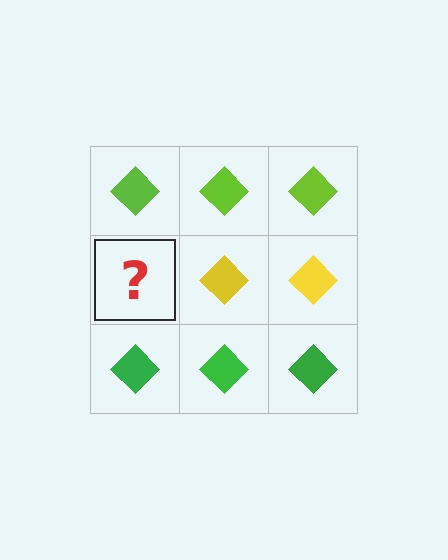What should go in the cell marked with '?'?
The missing cell should contain a yellow diamond.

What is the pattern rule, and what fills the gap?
The rule is that each row has a consistent color. The gap should be filled with a yellow diamond.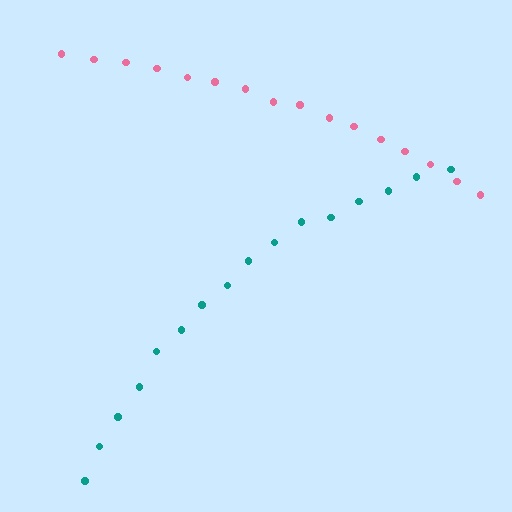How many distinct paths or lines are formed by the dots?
There are 2 distinct paths.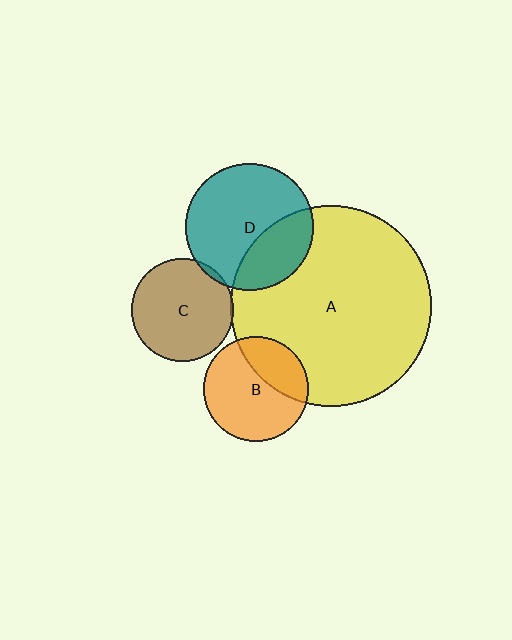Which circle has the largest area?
Circle A (yellow).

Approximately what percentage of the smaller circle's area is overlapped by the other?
Approximately 30%.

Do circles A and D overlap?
Yes.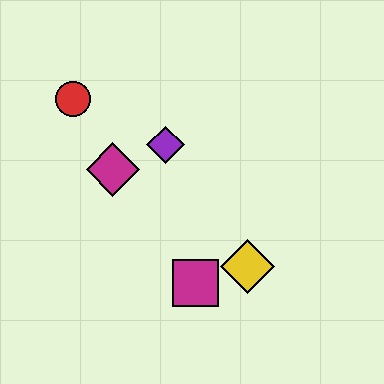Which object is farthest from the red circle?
The yellow diamond is farthest from the red circle.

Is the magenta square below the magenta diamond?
Yes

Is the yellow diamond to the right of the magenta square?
Yes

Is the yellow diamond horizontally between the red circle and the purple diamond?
No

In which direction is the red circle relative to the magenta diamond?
The red circle is above the magenta diamond.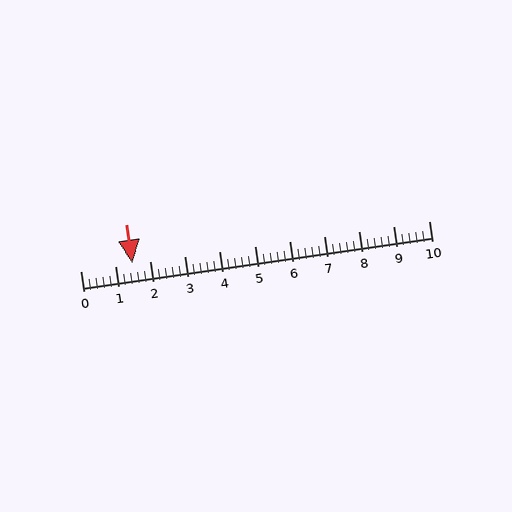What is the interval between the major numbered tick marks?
The major tick marks are spaced 1 units apart.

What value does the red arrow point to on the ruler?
The red arrow points to approximately 1.5.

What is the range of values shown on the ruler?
The ruler shows values from 0 to 10.